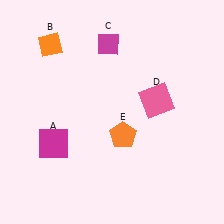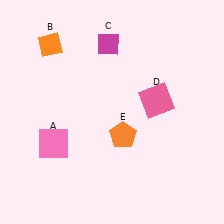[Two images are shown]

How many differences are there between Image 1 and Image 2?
There is 1 difference between the two images.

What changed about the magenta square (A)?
In Image 1, A is magenta. In Image 2, it changed to pink.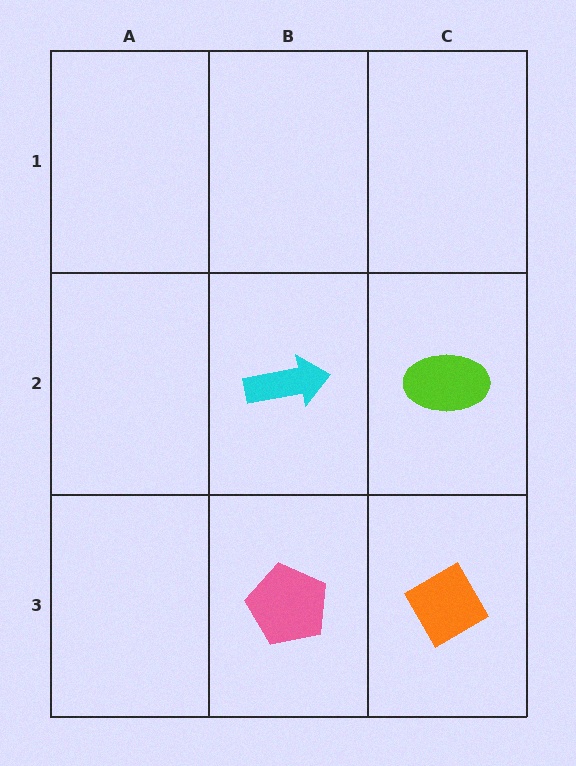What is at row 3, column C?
An orange diamond.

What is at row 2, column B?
A cyan arrow.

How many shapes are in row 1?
0 shapes.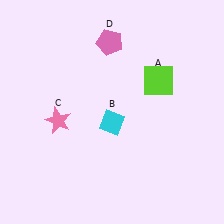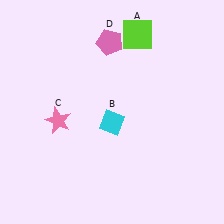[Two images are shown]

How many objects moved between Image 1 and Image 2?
1 object moved between the two images.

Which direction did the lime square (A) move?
The lime square (A) moved up.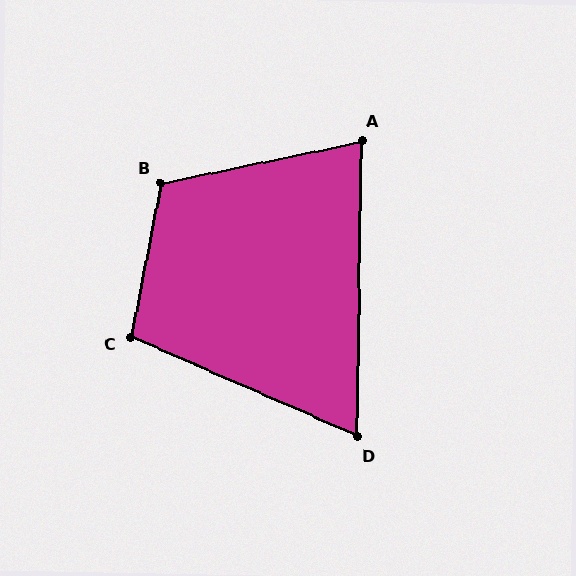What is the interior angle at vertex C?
Approximately 103 degrees (obtuse).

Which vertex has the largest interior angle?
B, at approximately 113 degrees.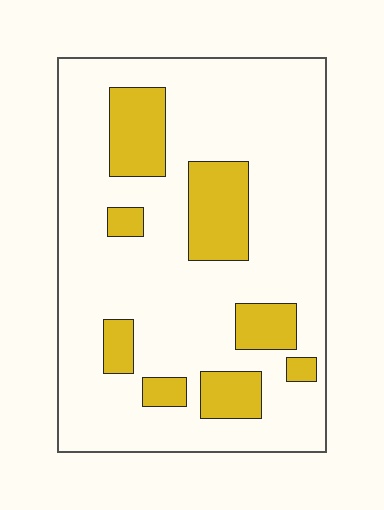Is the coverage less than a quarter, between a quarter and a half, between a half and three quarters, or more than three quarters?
Less than a quarter.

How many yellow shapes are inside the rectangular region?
8.